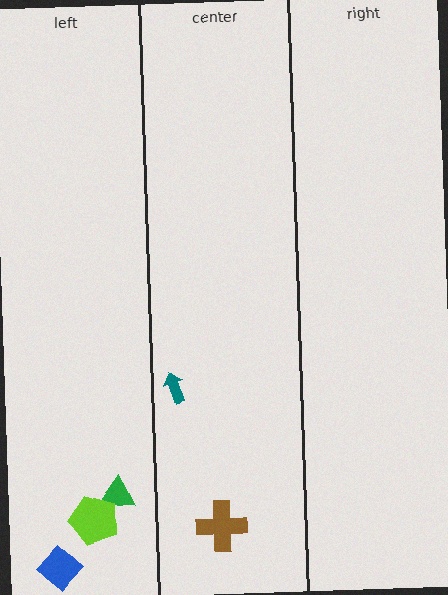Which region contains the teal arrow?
The center region.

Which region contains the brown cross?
The center region.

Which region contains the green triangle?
The left region.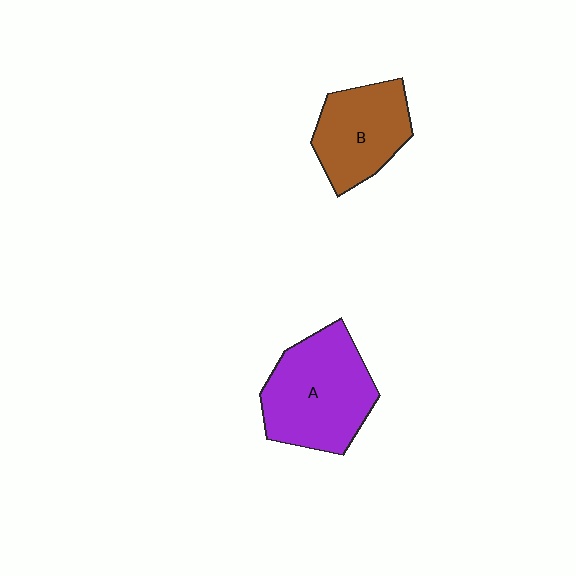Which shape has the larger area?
Shape A (purple).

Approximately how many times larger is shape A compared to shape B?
Approximately 1.4 times.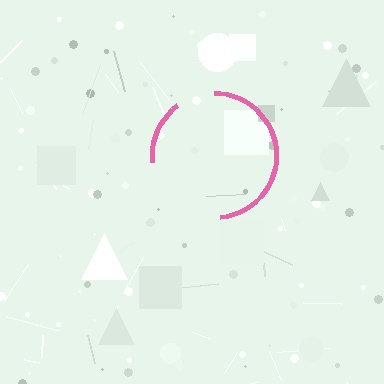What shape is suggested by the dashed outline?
The dashed outline suggests a circle.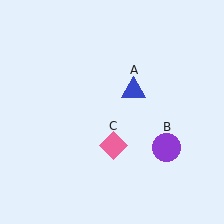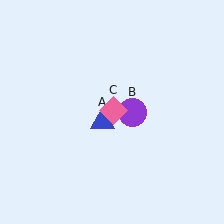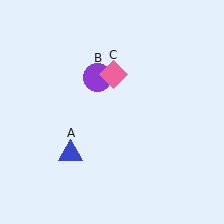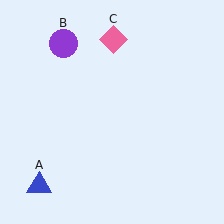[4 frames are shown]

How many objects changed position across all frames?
3 objects changed position: blue triangle (object A), purple circle (object B), pink diamond (object C).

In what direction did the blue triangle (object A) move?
The blue triangle (object A) moved down and to the left.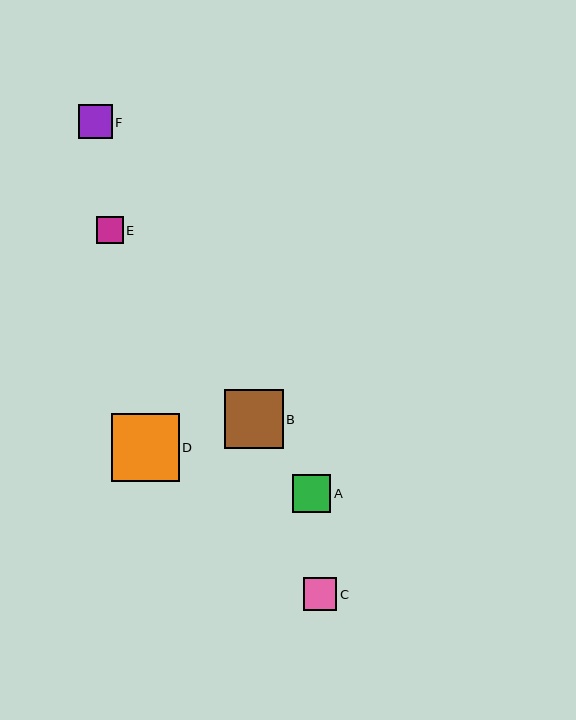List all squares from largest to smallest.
From largest to smallest: D, B, A, F, C, E.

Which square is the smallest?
Square E is the smallest with a size of approximately 27 pixels.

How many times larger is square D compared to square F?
Square D is approximately 2.0 times the size of square F.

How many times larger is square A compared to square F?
Square A is approximately 1.1 times the size of square F.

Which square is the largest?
Square D is the largest with a size of approximately 68 pixels.